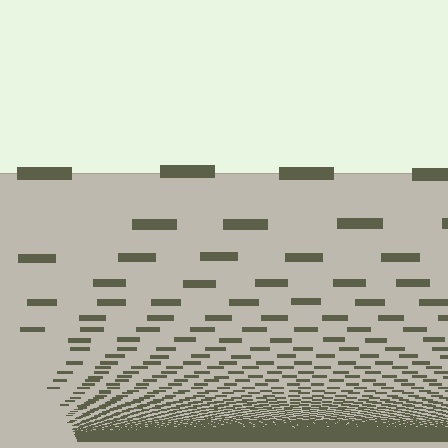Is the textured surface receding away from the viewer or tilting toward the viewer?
The surface appears to tilt toward the viewer. Texture elements get larger and sparser toward the top.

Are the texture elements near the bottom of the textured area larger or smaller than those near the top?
Smaller. The gradient is inverted — elements near the bottom are smaller and denser.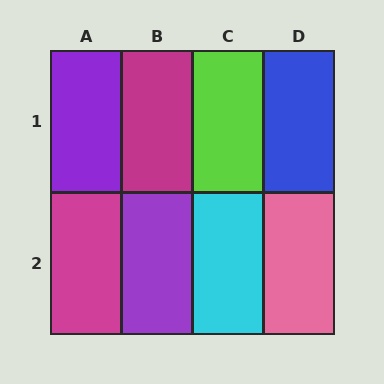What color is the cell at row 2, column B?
Purple.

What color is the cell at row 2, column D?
Pink.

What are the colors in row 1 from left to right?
Purple, magenta, lime, blue.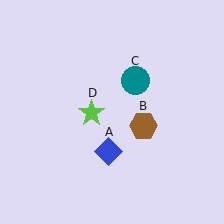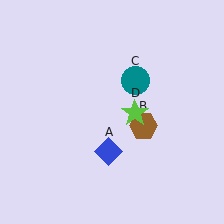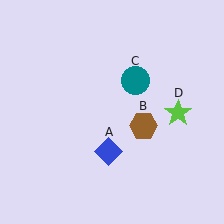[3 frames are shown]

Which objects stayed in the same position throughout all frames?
Blue diamond (object A) and brown hexagon (object B) and teal circle (object C) remained stationary.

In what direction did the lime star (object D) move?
The lime star (object D) moved right.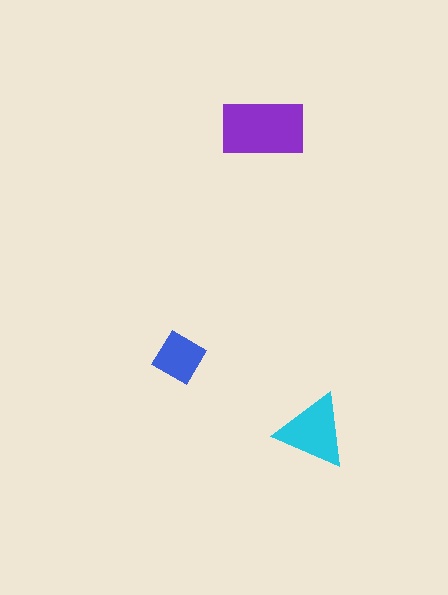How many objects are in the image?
There are 3 objects in the image.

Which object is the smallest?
The blue diamond.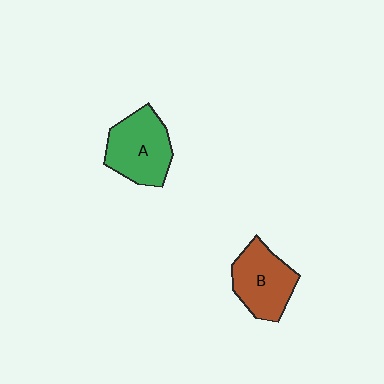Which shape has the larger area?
Shape A (green).